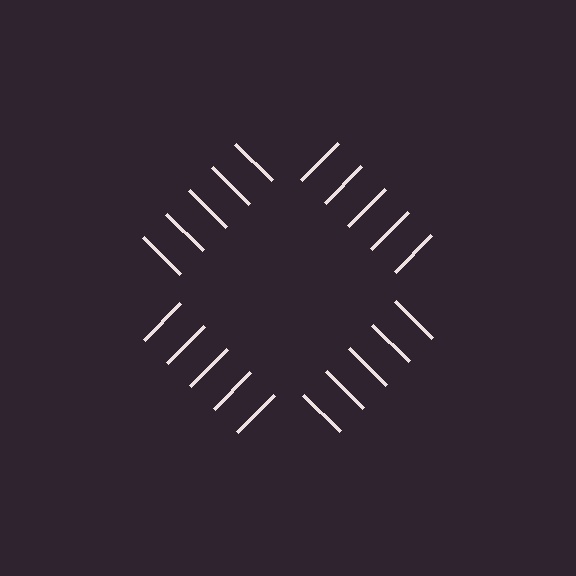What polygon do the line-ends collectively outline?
An illusory square — the line segments terminate on its edges but no continuous stroke is drawn.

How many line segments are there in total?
20 — 5 along each of the 4 edges.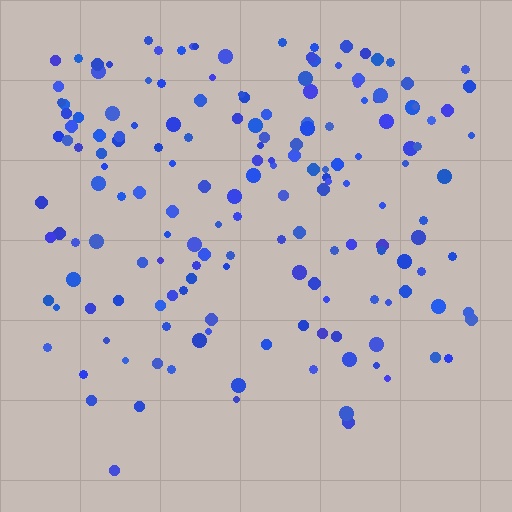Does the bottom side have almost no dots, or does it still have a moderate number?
Still a moderate number, just noticeably fewer than the top.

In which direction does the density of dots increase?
From bottom to top, with the top side densest.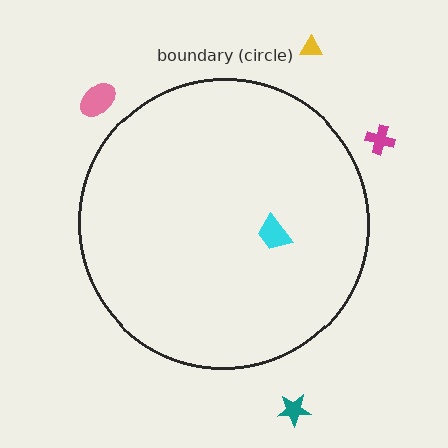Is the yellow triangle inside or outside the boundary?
Outside.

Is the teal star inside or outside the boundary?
Outside.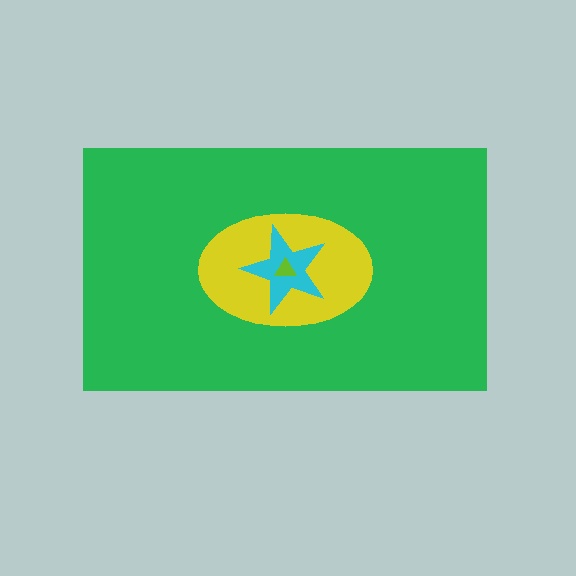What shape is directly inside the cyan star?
The lime triangle.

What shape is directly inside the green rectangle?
The yellow ellipse.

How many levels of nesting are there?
4.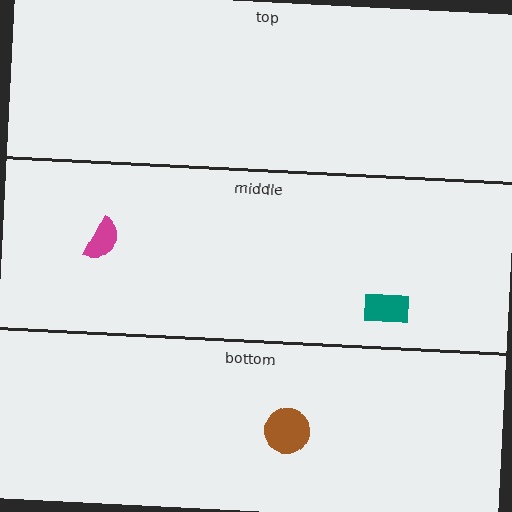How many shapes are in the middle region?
2.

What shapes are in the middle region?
The magenta semicircle, the teal rectangle.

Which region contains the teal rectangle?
The middle region.